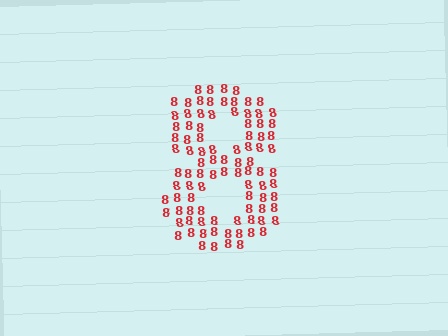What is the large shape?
The large shape is the digit 8.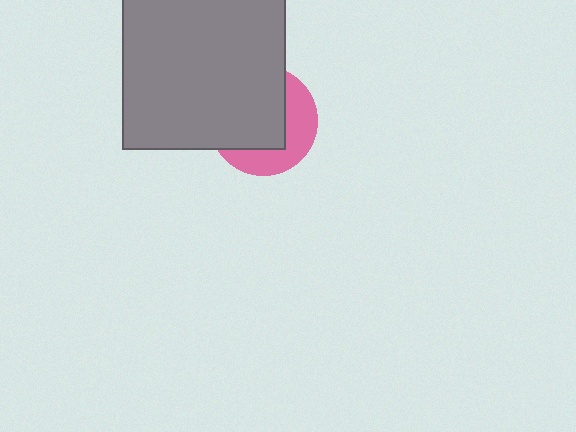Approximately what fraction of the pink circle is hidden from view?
Roughly 60% of the pink circle is hidden behind the gray square.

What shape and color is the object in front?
The object in front is a gray square.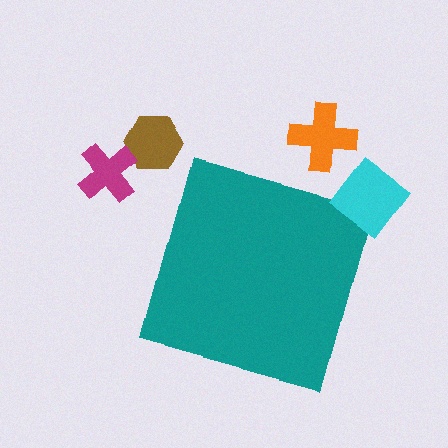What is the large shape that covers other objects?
A teal square.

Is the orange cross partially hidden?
No, the orange cross is fully visible.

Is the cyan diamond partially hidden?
No, the cyan diamond is fully visible.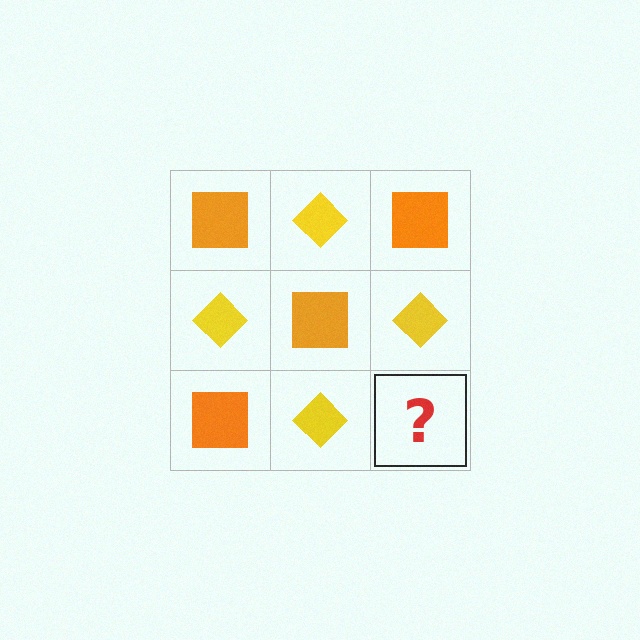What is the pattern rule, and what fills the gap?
The rule is that it alternates orange square and yellow diamond in a checkerboard pattern. The gap should be filled with an orange square.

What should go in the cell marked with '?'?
The missing cell should contain an orange square.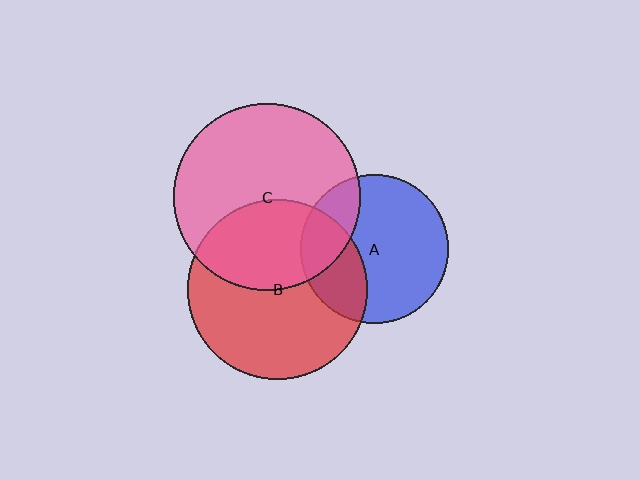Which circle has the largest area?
Circle C (pink).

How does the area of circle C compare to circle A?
Approximately 1.6 times.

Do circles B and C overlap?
Yes.